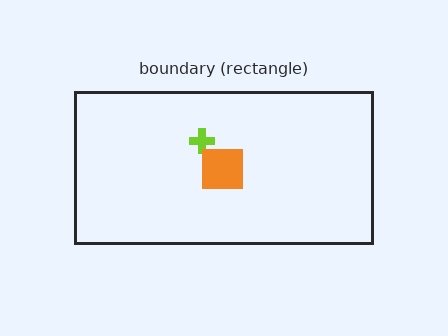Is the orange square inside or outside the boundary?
Inside.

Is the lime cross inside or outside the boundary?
Inside.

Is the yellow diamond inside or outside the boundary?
Inside.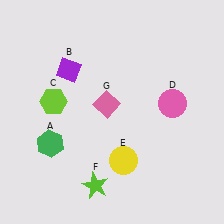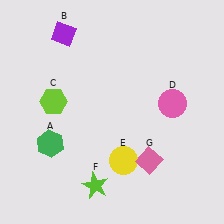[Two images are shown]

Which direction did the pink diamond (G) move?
The pink diamond (G) moved down.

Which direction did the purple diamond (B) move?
The purple diamond (B) moved up.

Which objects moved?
The objects that moved are: the purple diamond (B), the pink diamond (G).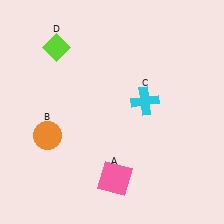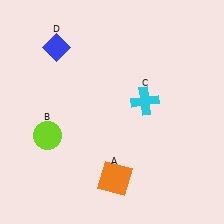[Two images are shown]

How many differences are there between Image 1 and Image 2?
There are 3 differences between the two images.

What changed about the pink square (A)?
In Image 1, A is pink. In Image 2, it changed to orange.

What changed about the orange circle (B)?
In Image 1, B is orange. In Image 2, it changed to lime.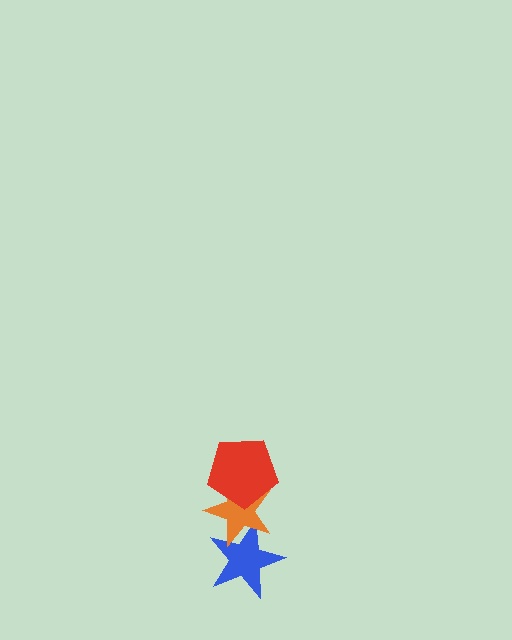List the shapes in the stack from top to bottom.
From top to bottom: the red pentagon, the orange star, the blue star.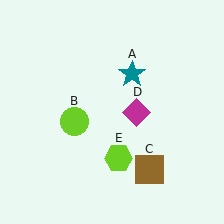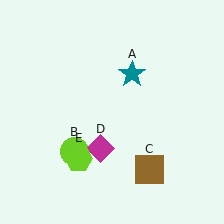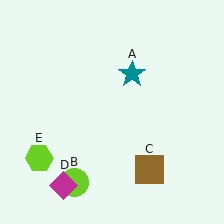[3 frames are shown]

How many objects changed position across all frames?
3 objects changed position: lime circle (object B), magenta diamond (object D), lime hexagon (object E).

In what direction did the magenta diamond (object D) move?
The magenta diamond (object D) moved down and to the left.